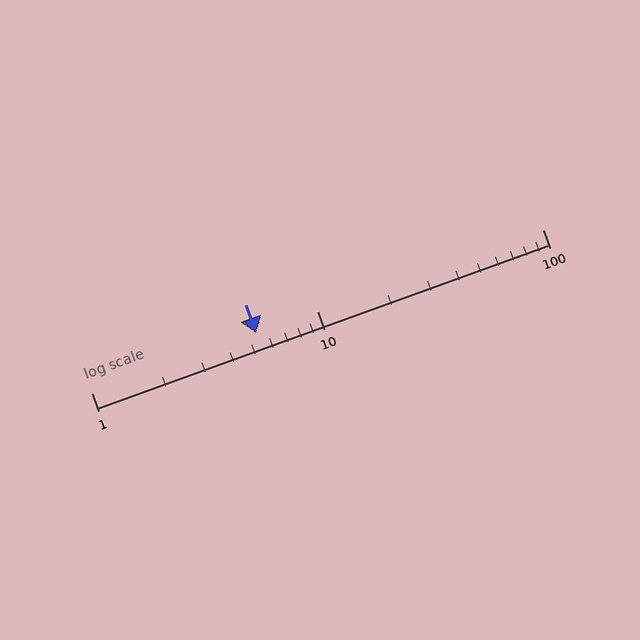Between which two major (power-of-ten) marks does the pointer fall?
The pointer is between 1 and 10.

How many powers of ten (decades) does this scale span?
The scale spans 2 decades, from 1 to 100.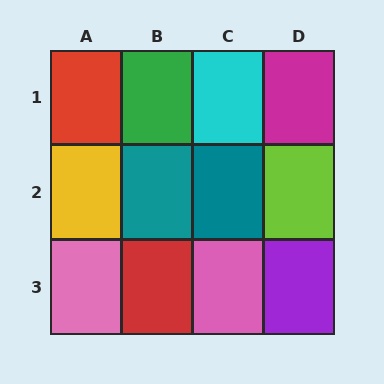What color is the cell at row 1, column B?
Green.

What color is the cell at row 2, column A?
Yellow.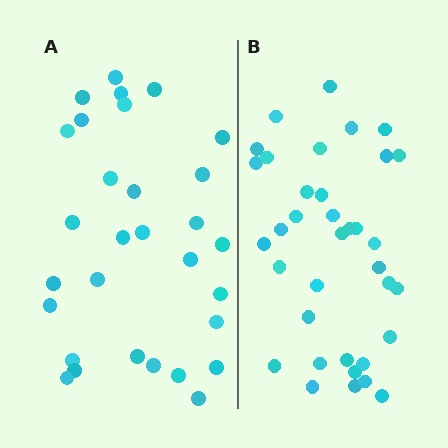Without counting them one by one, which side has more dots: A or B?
Region B (the right region) has more dots.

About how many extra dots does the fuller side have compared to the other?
Region B has about 6 more dots than region A.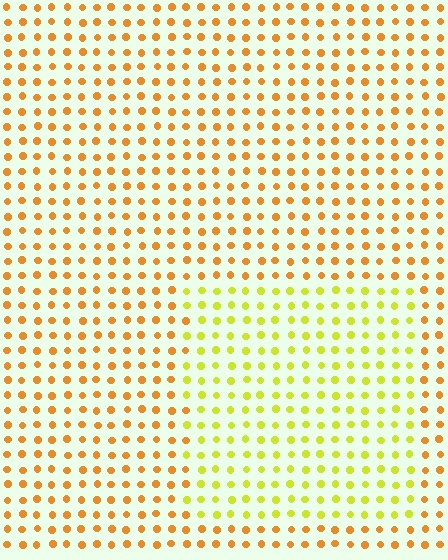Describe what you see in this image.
The image is filled with small orange elements in a uniform arrangement. A rectangle-shaped region is visible where the elements are tinted to a slightly different hue, forming a subtle color boundary.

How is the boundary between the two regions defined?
The boundary is defined purely by a slight shift in hue (about 39 degrees). Spacing, size, and orientation are identical on both sides.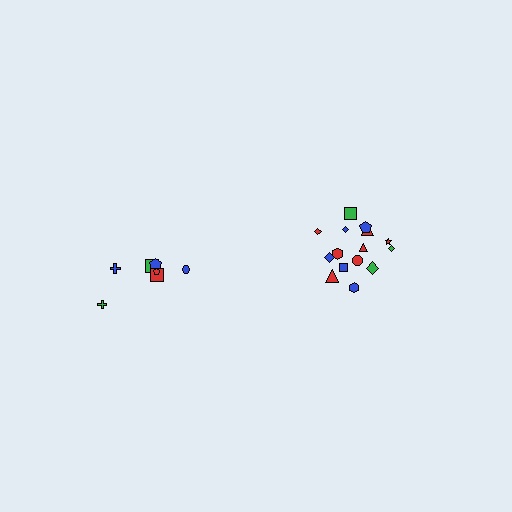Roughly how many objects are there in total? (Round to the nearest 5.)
Roughly 20 objects in total.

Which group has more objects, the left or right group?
The right group.